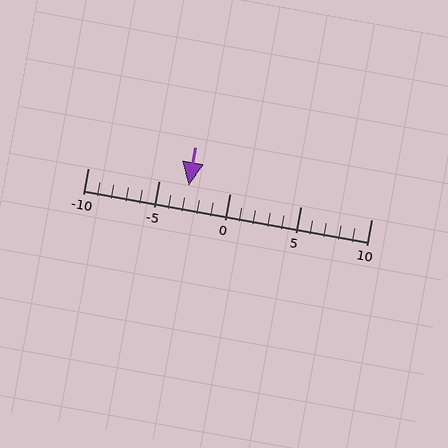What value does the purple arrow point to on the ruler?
The purple arrow points to approximately -3.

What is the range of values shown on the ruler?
The ruler shows values from -10 to 10.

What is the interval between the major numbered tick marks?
The major tick marks are spaced 5 units apart.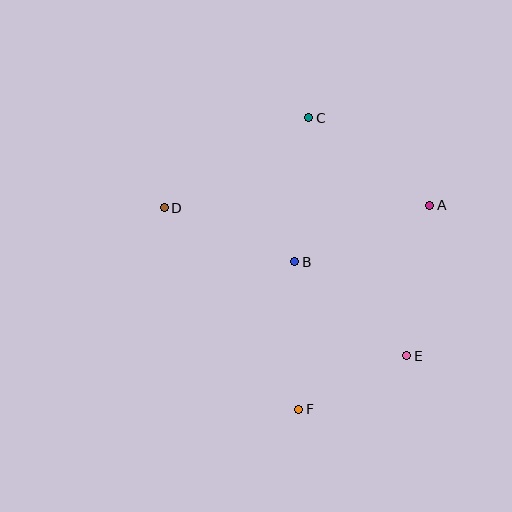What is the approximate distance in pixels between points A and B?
The distance between A and B is approximately 146 pixels.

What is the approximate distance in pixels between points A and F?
The distance between A and F is approximately 242 pixels.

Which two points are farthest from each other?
Points C and F are farthest from each other.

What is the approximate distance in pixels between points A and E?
The distance between A and E is approximately 152 pixels.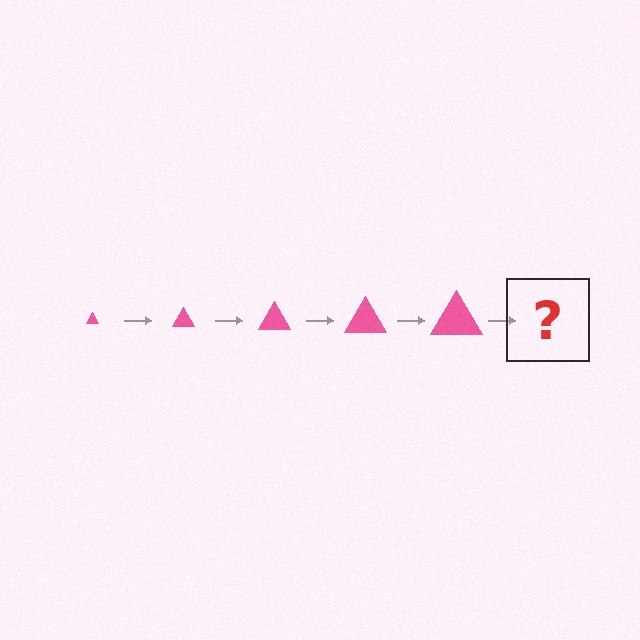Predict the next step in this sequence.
The next step is a pink triangle, larger than the previous one.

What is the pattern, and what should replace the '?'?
The pattern is that the triangle gets progressively larger each step. The '?' should be a pink triangle, larger than the previous one.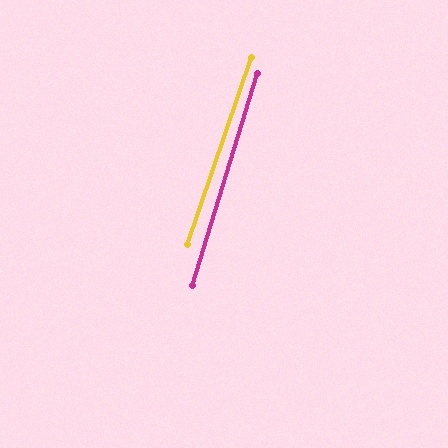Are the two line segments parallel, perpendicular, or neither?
Parallel — their directions differ by only 1.8°.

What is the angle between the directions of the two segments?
Approximately 2 degrees.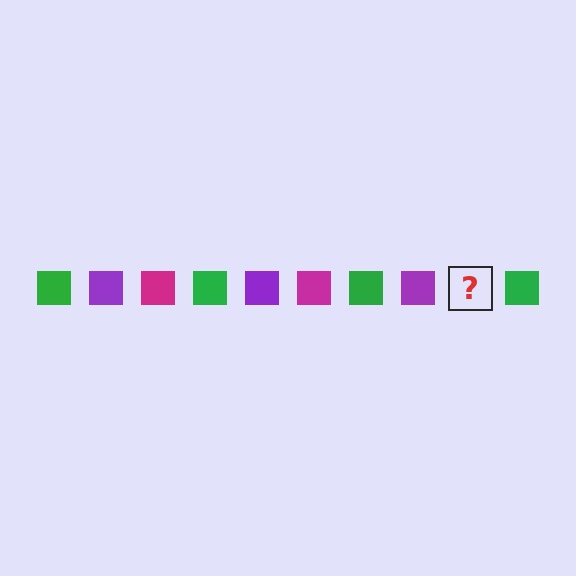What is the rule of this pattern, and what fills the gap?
The rule is that the pattern cycles through green, purple, magenta squares. The gap should be filled with a magenta square.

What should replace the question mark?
The question mark should be replaced with a magenta square.